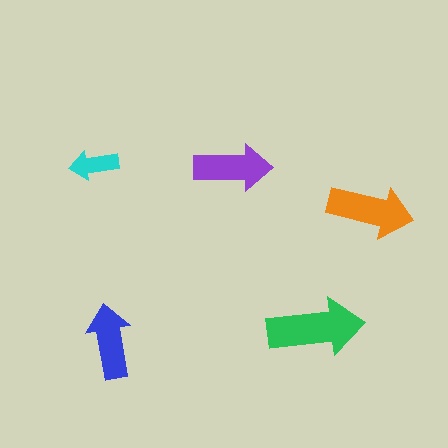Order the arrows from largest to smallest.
the green one, the orange one, the purple one, the blue one, the cyan one.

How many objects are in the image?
There are 5 objects in the image.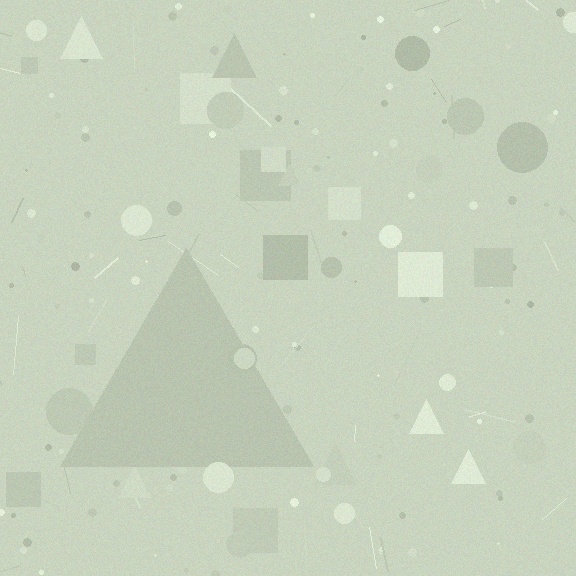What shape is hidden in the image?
A triangle is hidden in the image.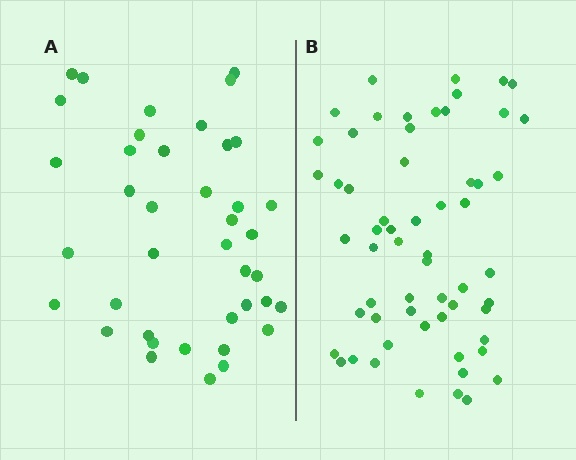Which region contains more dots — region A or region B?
Region B (the right region) has more dots.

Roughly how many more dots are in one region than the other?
Region B has approximately 20 more dots than region A.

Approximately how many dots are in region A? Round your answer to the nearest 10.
About 40 dots.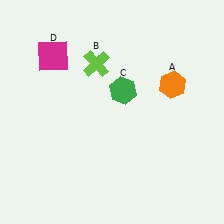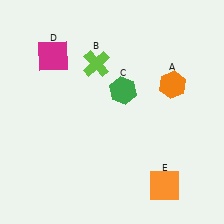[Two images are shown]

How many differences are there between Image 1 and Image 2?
There is 1 difference between the two images.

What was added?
An orange square (E) was added in Image 2.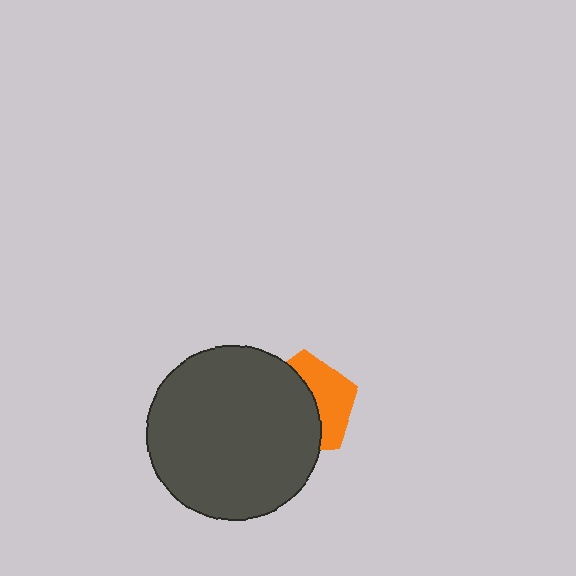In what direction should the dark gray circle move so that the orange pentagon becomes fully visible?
The dark gray circle should move left. That is the shortest direction to clear the overlap and leave the orange pentagon fully visible.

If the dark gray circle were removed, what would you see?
You would see the complete orange pentagon.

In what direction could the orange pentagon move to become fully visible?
The orange pentagon could move right. That would shift it out from behind the dark gray circle entirely.